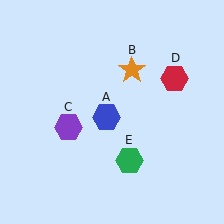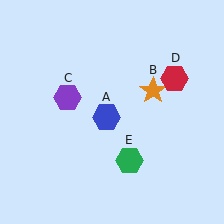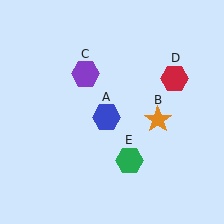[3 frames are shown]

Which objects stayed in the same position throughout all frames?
Blue hexagon (object A) and red hexagon (object D) and green hexagon (object E) remained stationary.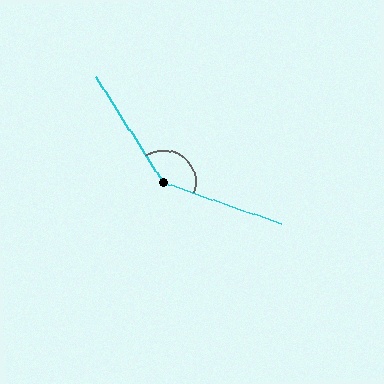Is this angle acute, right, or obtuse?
It is obtuse.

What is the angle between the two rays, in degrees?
Approximately 142 degrees.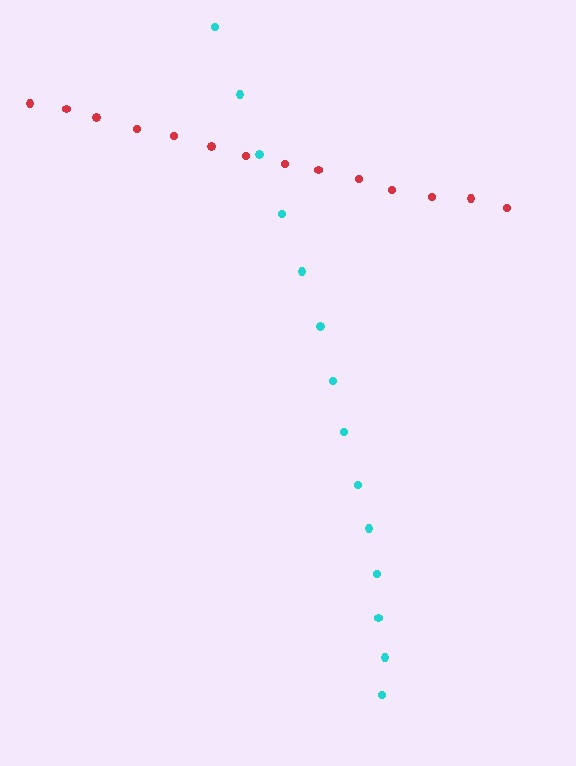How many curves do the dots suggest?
There are 2 distinct paths.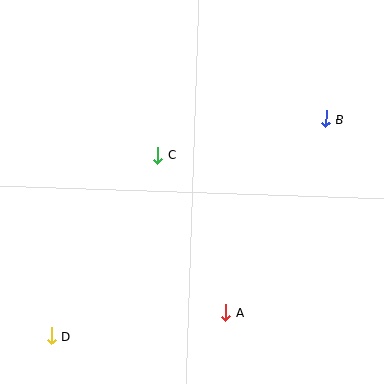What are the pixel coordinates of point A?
Point A is at (226, 313).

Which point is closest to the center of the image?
Point C at (158, 155) is closest to the center.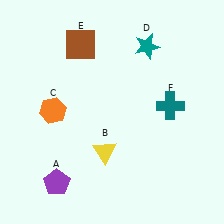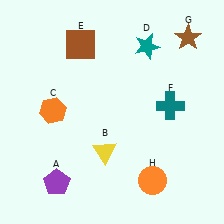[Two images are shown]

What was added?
A brown star (G), an orange circle (H) were added in Image 2.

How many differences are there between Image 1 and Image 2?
There are 2 differences between the two images.